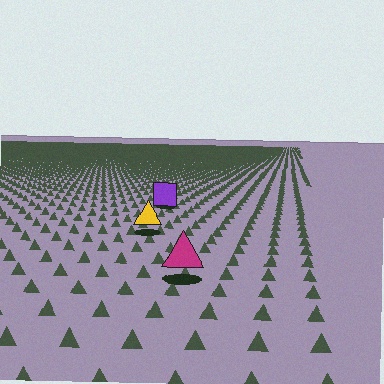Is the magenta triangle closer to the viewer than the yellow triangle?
Yes. The magenta triangle is closer — you can tell from the texture gradient: the ground texture is coarser near it.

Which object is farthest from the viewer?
The purple square is farthest from the viewer. It appears smaller and the ground texture around it is denser.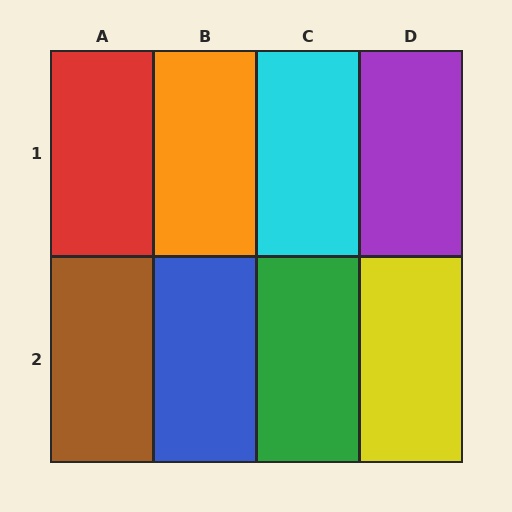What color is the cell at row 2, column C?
Green.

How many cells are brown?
1 cell is brown.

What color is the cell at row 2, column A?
Brown.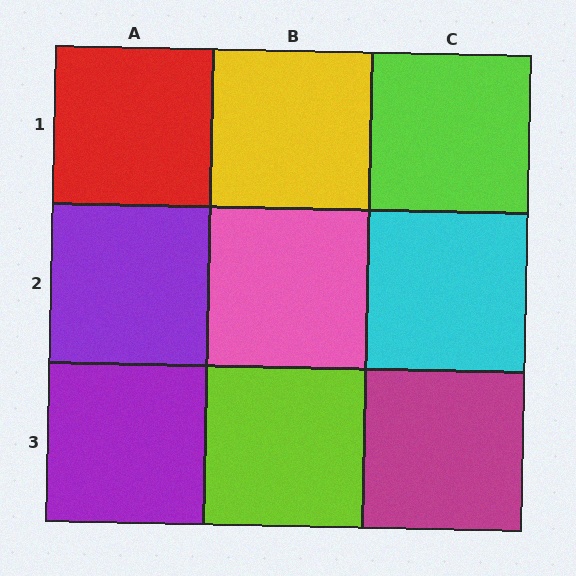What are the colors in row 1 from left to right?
Red, yellow, lime.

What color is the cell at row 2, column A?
Purple.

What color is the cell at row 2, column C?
Cyan.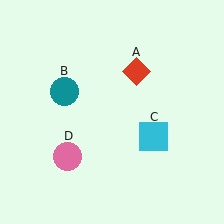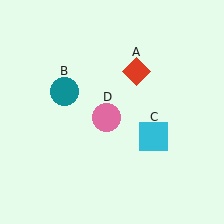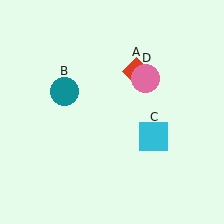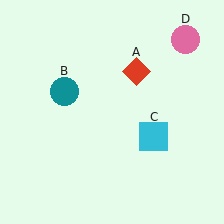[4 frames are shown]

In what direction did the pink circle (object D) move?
The pink circle (object D) moved up and to the right.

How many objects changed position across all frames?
1 object changed position: pink circle (object D).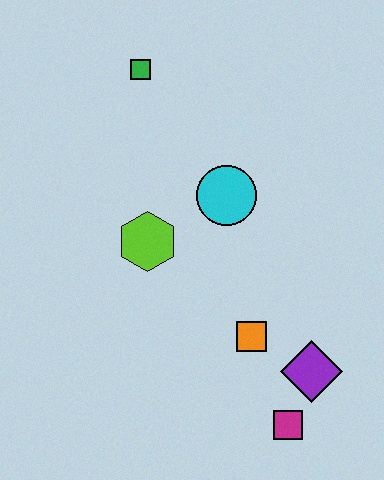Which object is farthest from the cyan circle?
The magenta square is farthest from the cyan circle.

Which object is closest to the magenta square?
The purple diamond is closest to the magenta square.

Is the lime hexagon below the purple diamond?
No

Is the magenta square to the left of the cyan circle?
No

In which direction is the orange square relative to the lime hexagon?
The orange square is to the right of the lime hexagon.